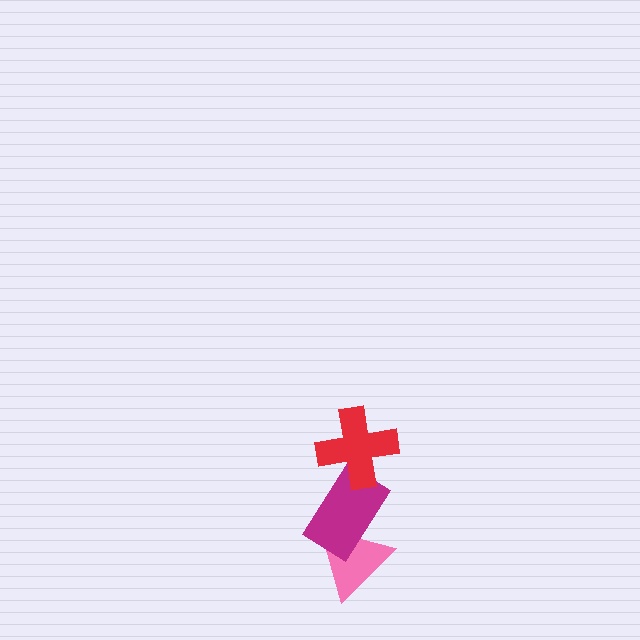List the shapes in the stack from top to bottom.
From top to bottom: the red cross, the magenta rectangle, the pink triangle.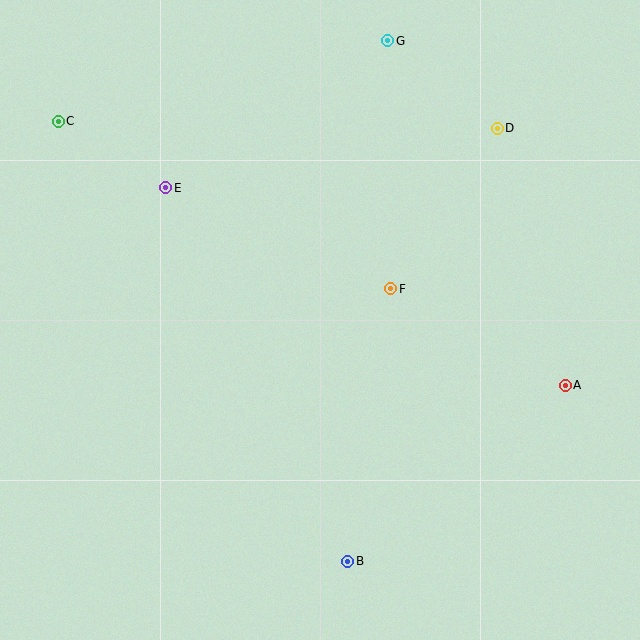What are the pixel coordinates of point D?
Point D is at (497, 128).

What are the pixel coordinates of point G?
Point G is at (388, 41).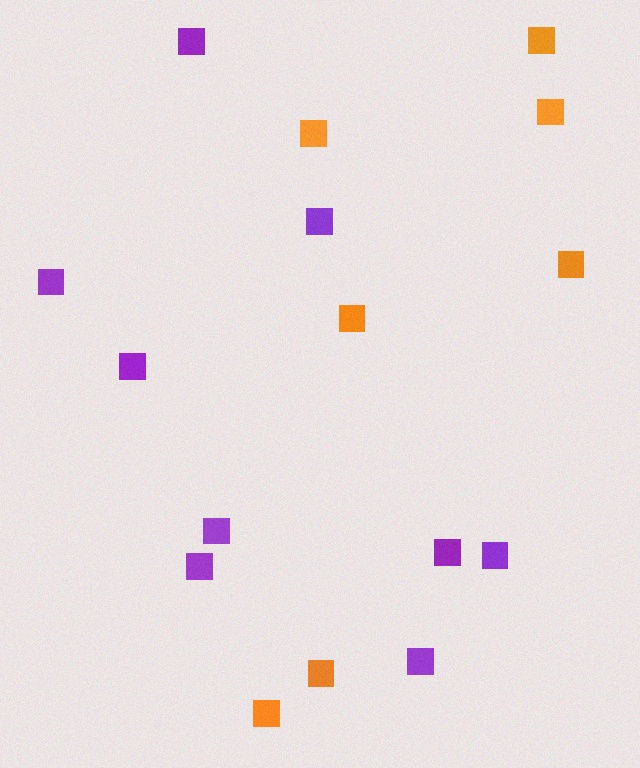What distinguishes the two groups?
There are 2 groups: one group of purple squares (9) and one group of orange squares (7).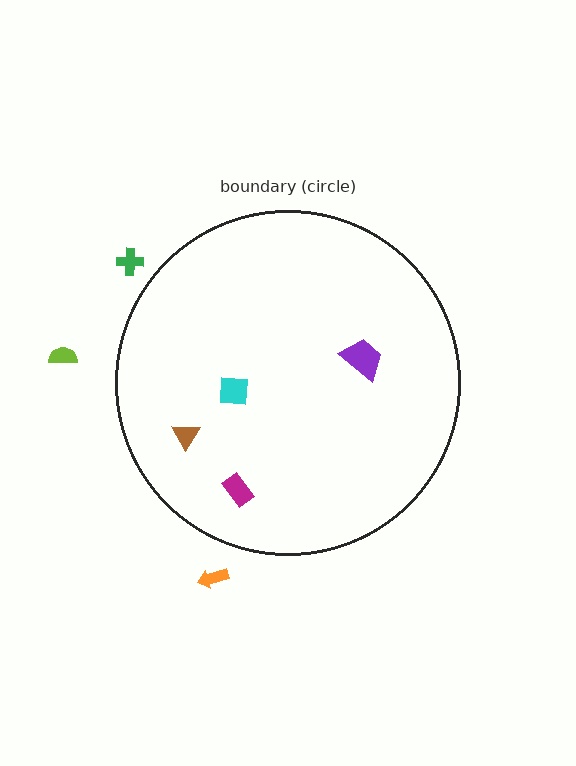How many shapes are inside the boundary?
4 inside, 3 outside.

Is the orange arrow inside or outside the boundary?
Outside.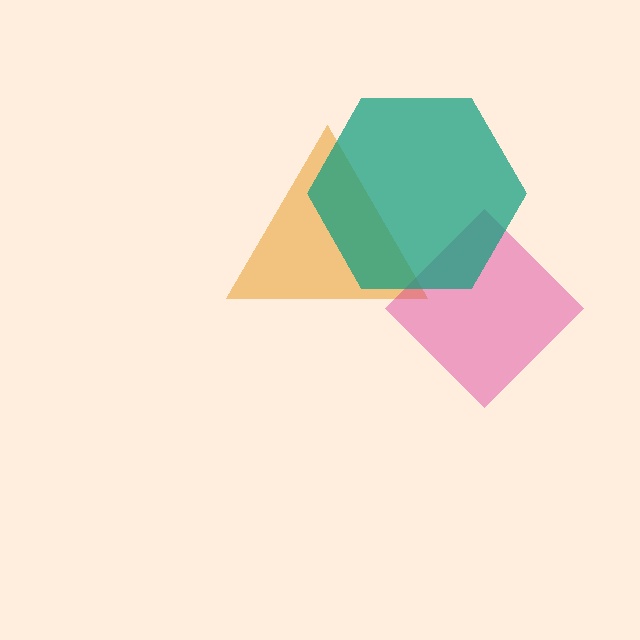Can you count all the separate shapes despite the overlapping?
Yes, there are 3 separate shapes.